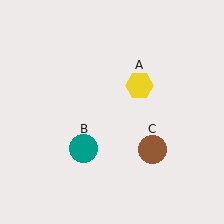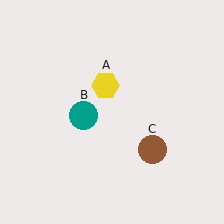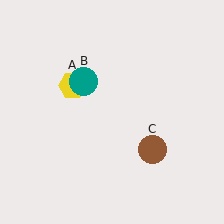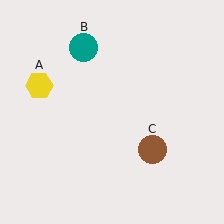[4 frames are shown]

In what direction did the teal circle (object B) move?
The teal circle (object B) moved up.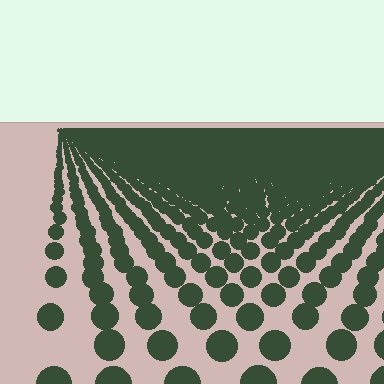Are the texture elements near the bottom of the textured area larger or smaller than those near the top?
Larger. Near the bottom, elements are closer to the viewer and appear at a bigger on-screen size.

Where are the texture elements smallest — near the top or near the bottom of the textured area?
Near the top.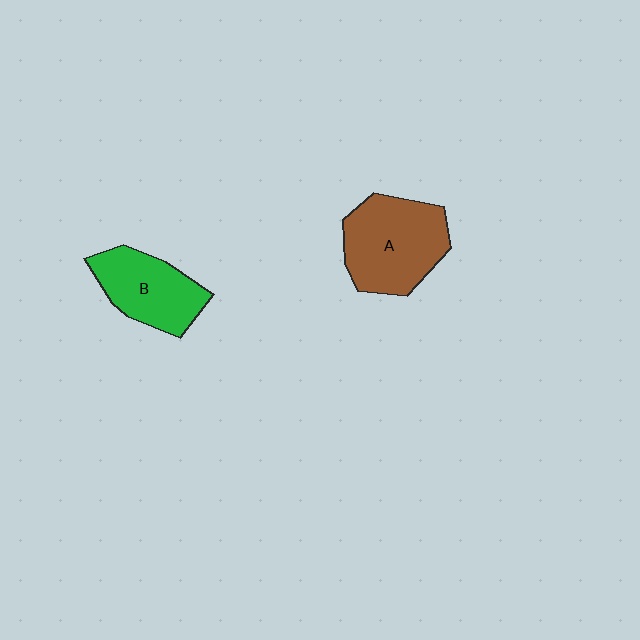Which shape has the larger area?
Shape A (brown).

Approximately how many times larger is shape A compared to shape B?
Approximately 1.3 times.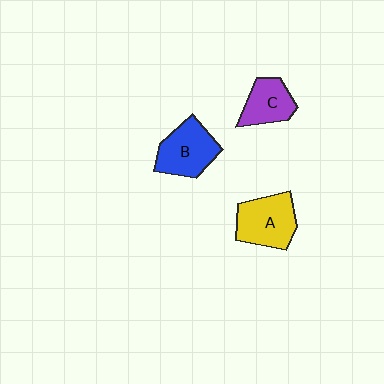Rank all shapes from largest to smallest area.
From largest to smallest: A (yellow), B (blue), C (purple).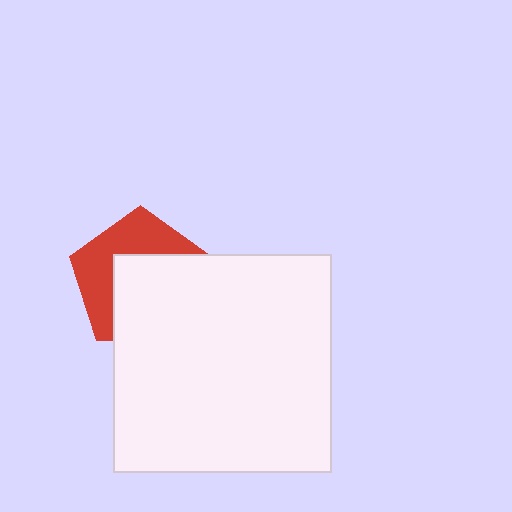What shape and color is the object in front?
The object in front is a white square.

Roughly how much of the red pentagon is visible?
A small part of it is visible (roughly 44%).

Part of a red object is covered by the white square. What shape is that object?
It is a pentagon.